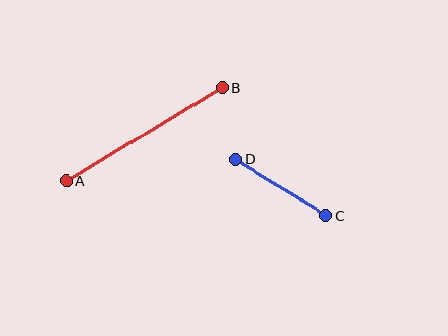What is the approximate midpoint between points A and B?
The midpoint is at approximately (144, 134) pixels.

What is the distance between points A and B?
The distance is approximately 182 pixels.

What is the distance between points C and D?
The distance is approximately 106 pixels.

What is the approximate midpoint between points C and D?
The midpoint is at approximately (281, 187) pixels.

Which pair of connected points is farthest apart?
Points A and B are farthest apart.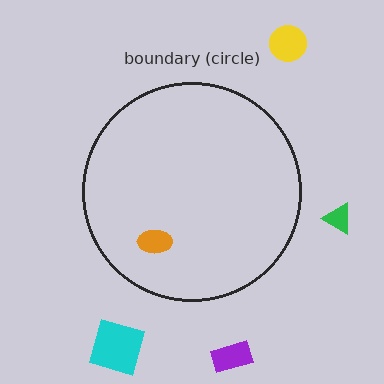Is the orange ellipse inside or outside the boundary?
Inside.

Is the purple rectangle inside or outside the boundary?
Outside.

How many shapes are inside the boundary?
1 inside, 4 outside.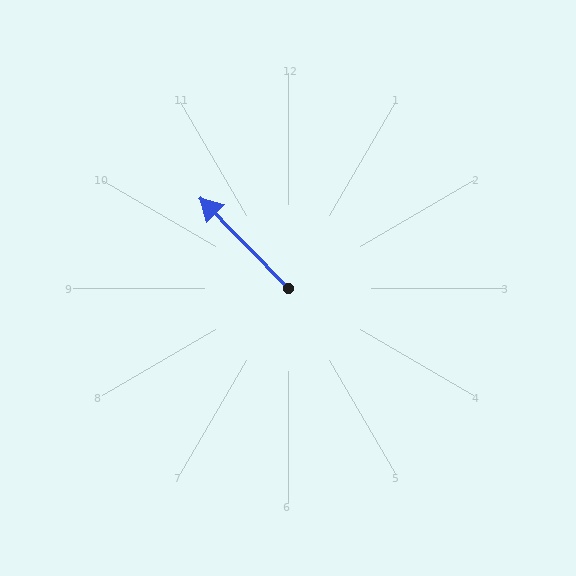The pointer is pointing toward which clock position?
Roughly 11 o'clock.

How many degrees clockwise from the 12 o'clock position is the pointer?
Approximately 316 degrees.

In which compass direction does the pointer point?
Northwest.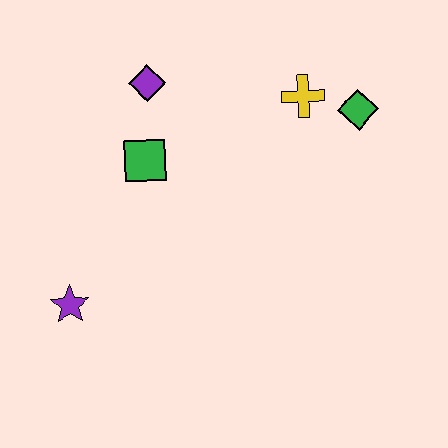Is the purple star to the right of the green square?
No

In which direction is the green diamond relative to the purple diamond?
The green diamond is to the right of the purple diamond.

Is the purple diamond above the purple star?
Yes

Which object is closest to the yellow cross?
The green diamond is closest to the yellow cross.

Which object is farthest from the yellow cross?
The purple star is farthest from the yellow cross.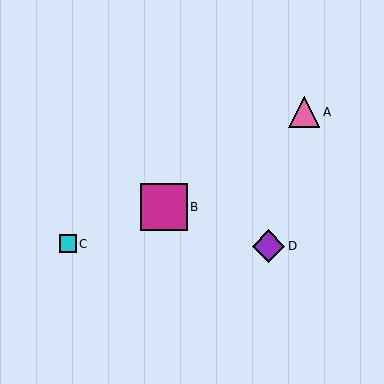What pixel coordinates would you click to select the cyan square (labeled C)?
Click at (68, 244) to select the cyan square C.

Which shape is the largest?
The magenta square (labeled B) is the largest.